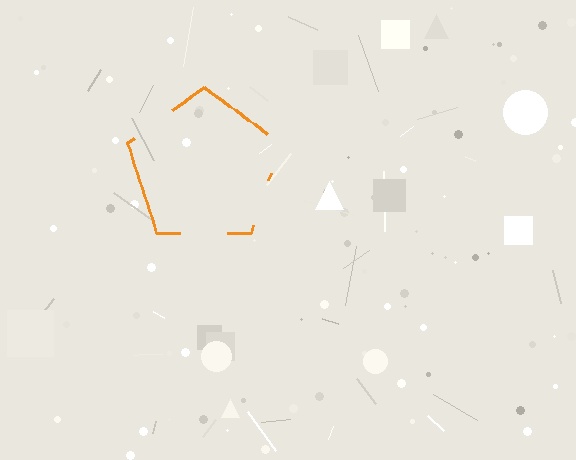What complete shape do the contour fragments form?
The contour fragments form a pentagon.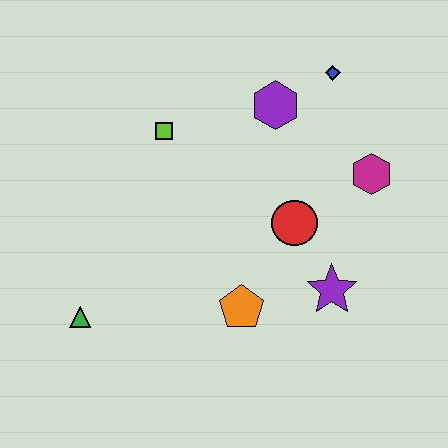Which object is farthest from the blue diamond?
The green triangle is farthest from the blue diamond.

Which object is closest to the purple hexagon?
The blue diamond is closest to the purple hexagon.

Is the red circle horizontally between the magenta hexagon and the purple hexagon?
Yes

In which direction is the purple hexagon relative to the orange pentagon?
The purple hexagon is above the orange pentagon.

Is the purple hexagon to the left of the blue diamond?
Yes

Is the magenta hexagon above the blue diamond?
No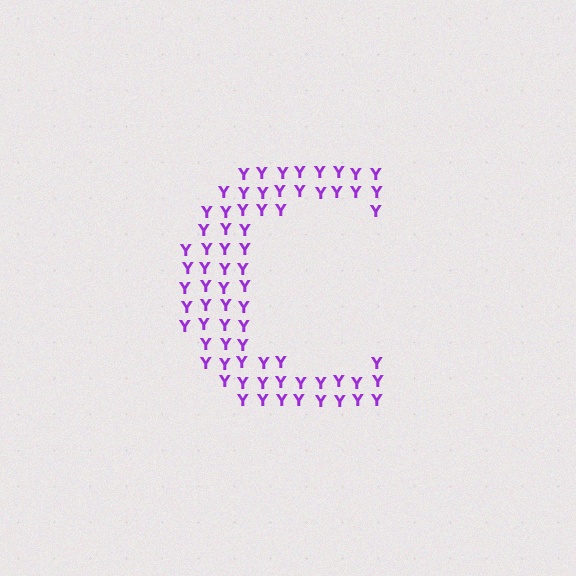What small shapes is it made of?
It is made of small letter Y's.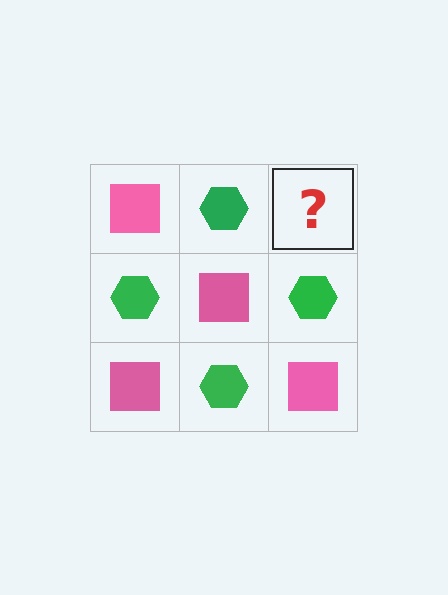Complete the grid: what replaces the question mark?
The question mark should be replaced with a pink square.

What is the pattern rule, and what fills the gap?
The rule is that it alternates pink square and green hexagon in a checkerboard pattern. The gap should be filled with a pink square.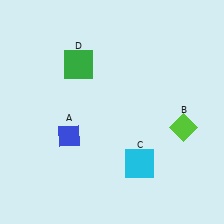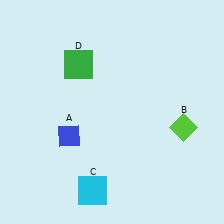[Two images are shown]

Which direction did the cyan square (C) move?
The cyan square (C) moved left.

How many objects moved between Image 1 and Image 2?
1 object moved between the two images.